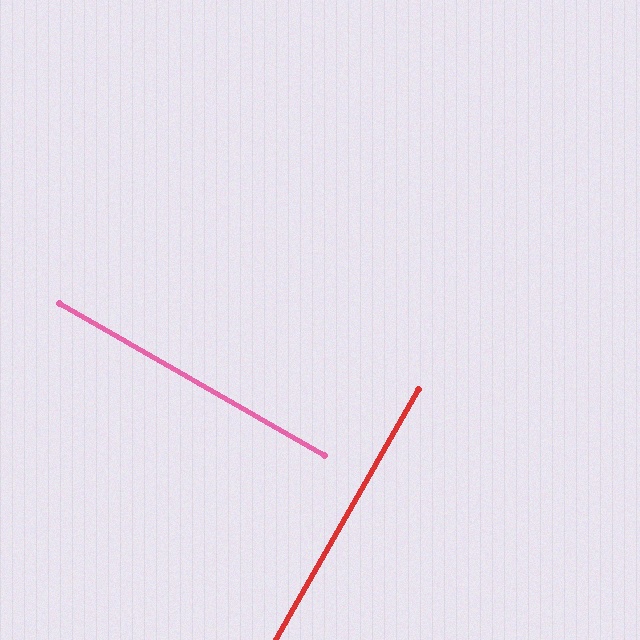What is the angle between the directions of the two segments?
Approximately 90 degrees.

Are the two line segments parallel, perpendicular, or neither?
Perpendicular — they meet at approximately 90°.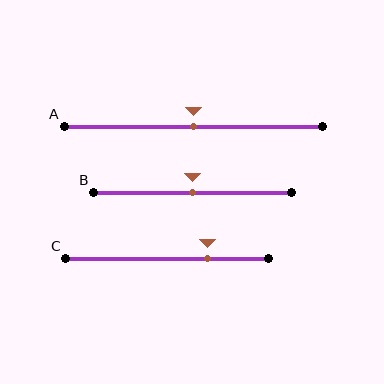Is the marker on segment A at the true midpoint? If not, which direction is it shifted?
Yes, the marker on segment A is at the true midpoint.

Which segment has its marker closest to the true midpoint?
Segment A has its marker closest to the true midpoint.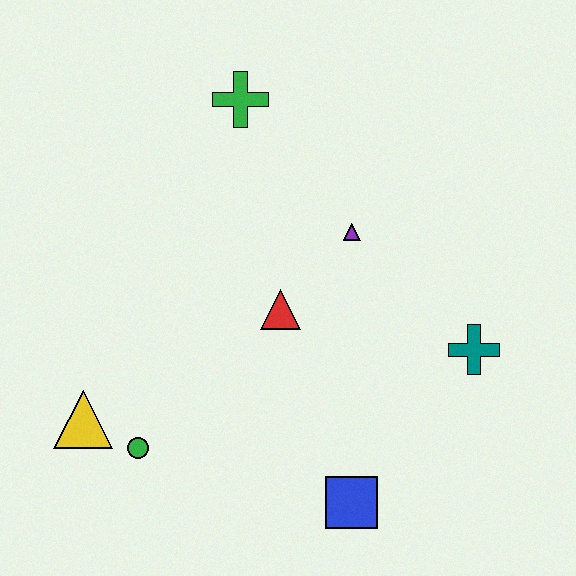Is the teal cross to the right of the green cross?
Yes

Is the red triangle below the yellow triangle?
No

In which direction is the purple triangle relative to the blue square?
The purple triangle is above the blue square.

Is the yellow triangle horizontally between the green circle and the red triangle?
No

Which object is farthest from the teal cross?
The yellow triangle is farthest from the teal cross.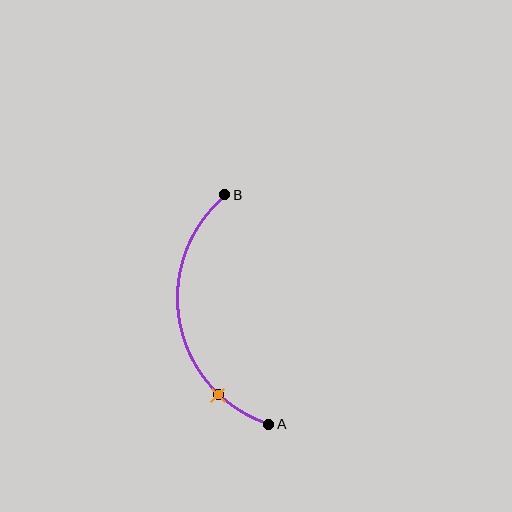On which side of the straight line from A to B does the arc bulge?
The arc bulges to the left of the straight line connecting A and B.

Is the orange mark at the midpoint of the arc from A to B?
No. The orange mark lies on the arc but is closer to endpoint A. The arc midpoint would be at the point on the curve equidistant along the arc from both A and B.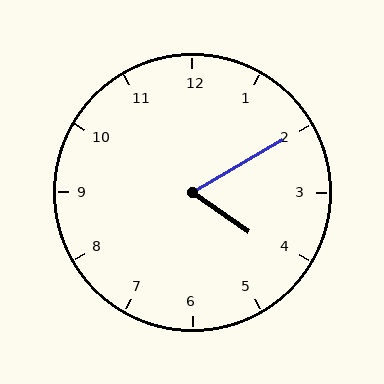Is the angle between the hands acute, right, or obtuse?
It is acute.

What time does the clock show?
4:10.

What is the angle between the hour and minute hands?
Approximately 65 degrees.